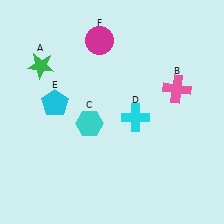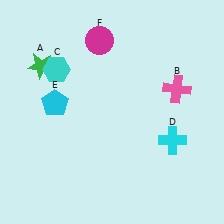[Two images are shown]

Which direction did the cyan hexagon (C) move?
The cyan hexagon (C) moved up.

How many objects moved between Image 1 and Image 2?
2 objects moved between the two images.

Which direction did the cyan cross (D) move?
The cyan cross (D) moved right.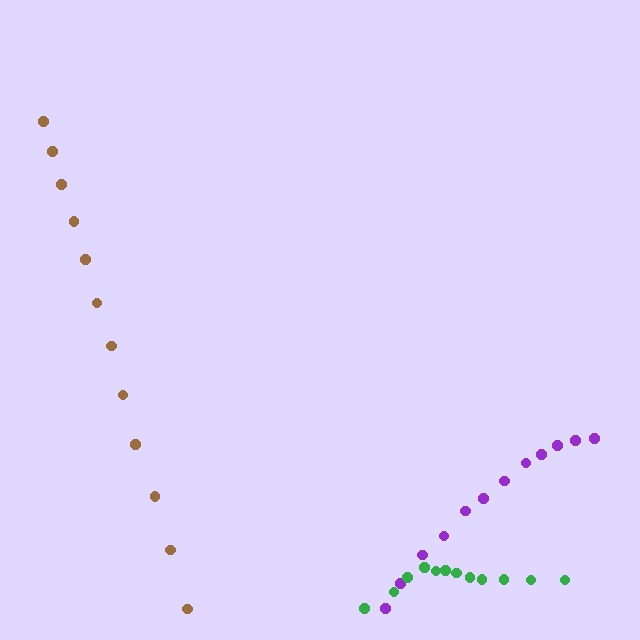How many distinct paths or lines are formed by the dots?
There are 3 distinct paths.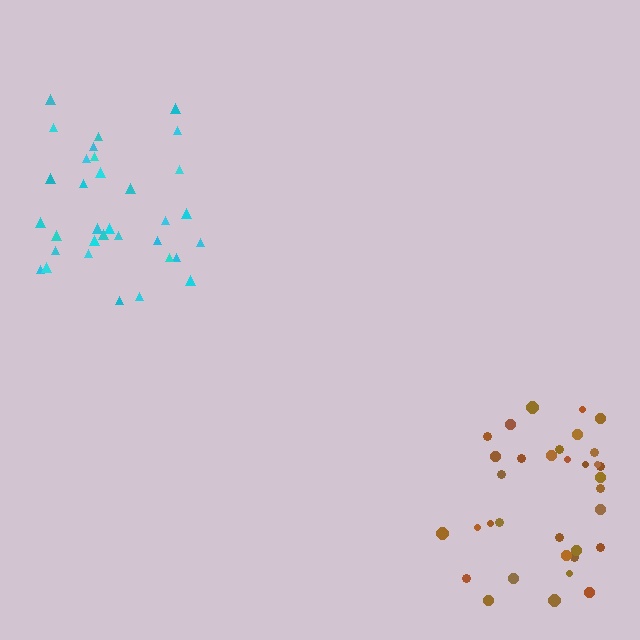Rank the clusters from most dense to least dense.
cyan, brown.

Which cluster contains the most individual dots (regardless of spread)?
Brown (34).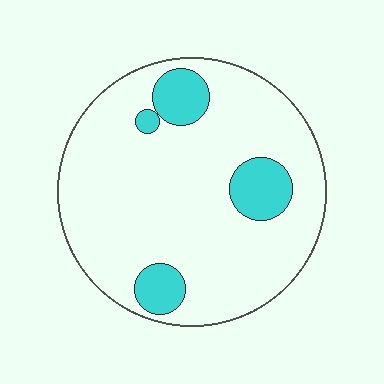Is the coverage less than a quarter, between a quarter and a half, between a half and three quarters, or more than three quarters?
Less than a quarter.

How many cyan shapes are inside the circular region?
4.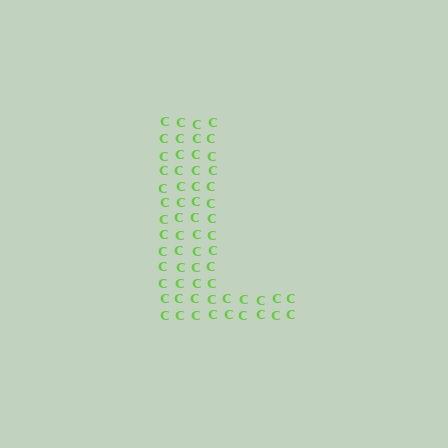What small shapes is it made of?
It is made of small letter C's.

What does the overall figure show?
The overall figure shows the letter L.